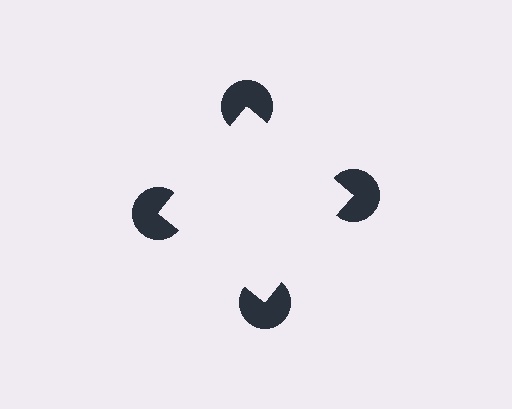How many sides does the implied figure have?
4 sides.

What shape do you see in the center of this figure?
An illusory square — its edges are inferred from the aligned wedge cuts in the pac-man discs, not physically drawn.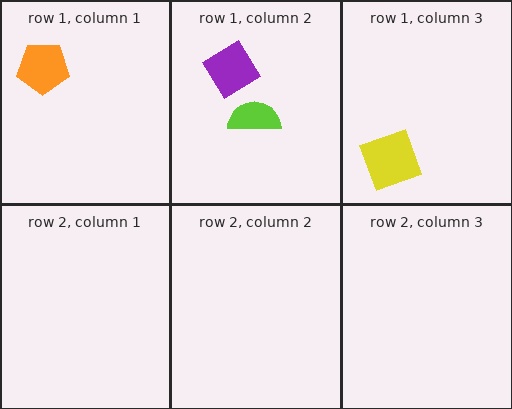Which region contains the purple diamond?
The row 1, column 2 region.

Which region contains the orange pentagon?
The row 1, column 1 region.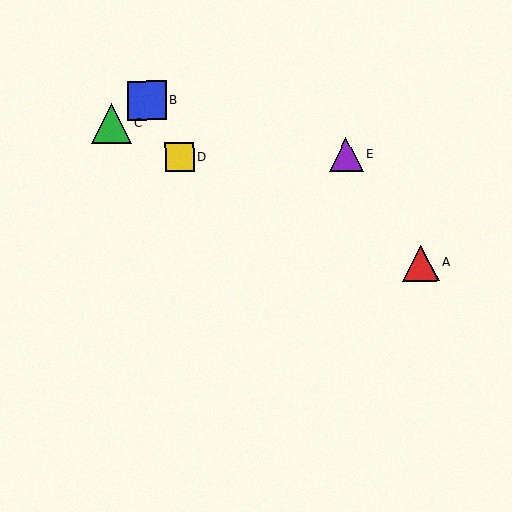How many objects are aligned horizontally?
2 objects (D, E) are aligned horizontally.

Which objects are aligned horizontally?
Objects D, E are aligned horizontally.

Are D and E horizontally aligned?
Yes, both are at y≈157.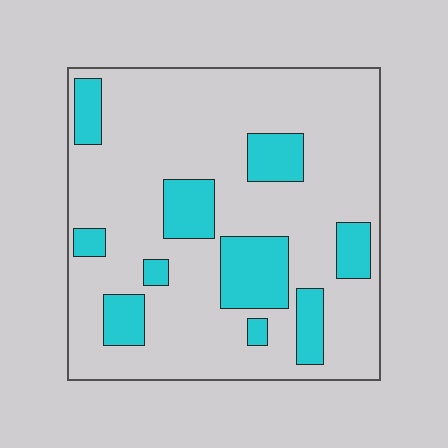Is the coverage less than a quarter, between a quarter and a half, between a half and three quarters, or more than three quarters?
Less than a quarter.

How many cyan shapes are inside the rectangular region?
10.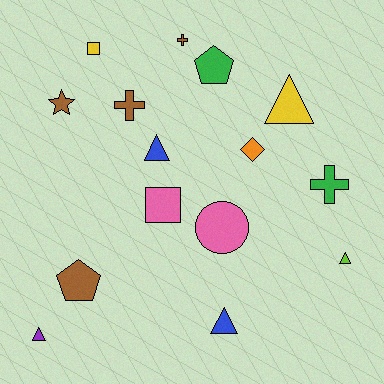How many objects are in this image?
There are 15 objects.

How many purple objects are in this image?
There is 1 purple object.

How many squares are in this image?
There are 2 squares.